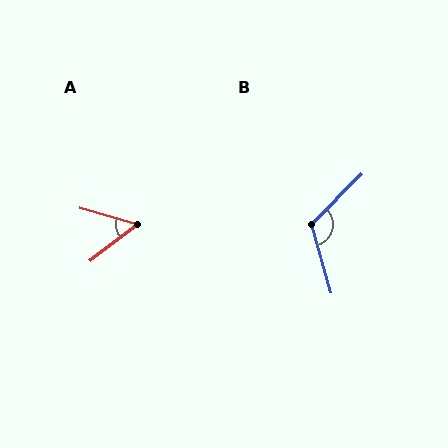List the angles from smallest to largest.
A (53°), B (119°).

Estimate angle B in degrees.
Approximately 119 degrees.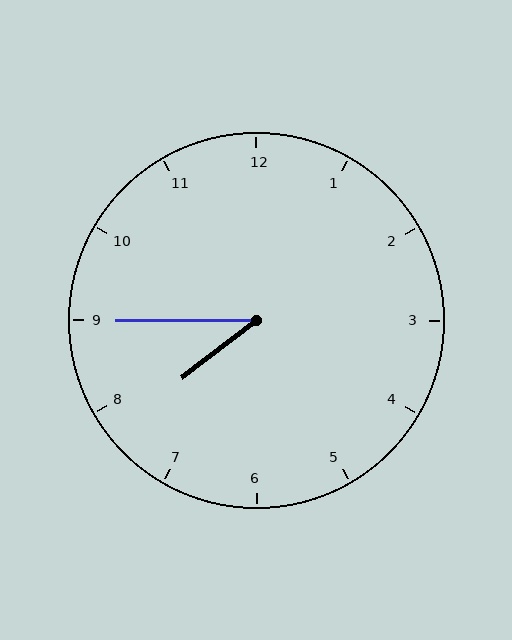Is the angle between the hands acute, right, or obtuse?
It is acute.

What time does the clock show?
7:45.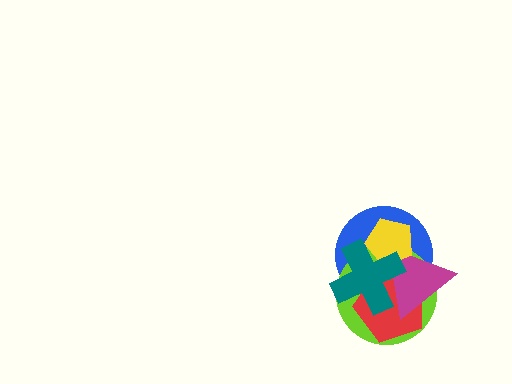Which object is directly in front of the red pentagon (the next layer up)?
The magenta triangle is directly in front of the red pentagon.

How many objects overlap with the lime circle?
5 objects overlap with the lime circle.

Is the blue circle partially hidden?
Yes, it is partially covered by another shape.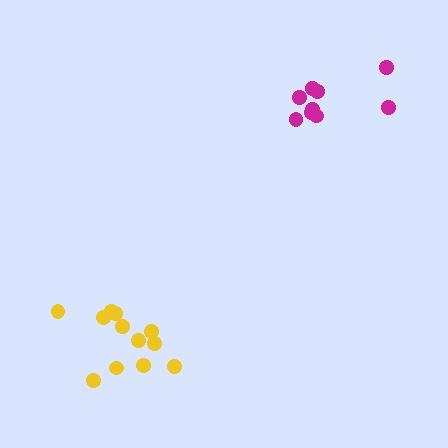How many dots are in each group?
Group 1: 9 dots, Group 2: 12 dots (21 total).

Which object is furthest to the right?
The magenta cluster is rightmost.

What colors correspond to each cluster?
The clusters are colored: magenta, yellow.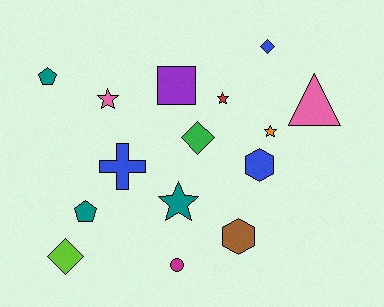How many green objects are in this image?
There is 1 green object.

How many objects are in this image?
There are 15 objects.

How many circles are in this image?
There is 1 circle.